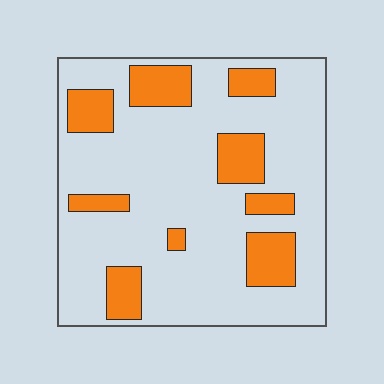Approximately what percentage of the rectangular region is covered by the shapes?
Approximately 20%.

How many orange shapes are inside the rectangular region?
9.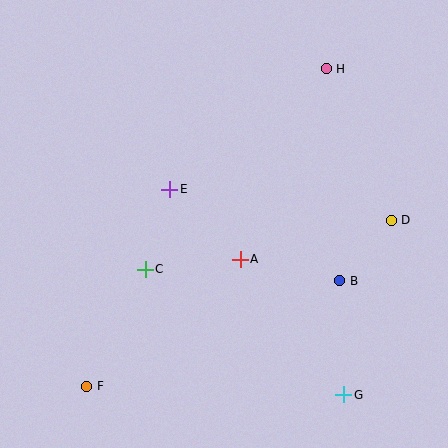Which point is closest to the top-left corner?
Point E is closest to the top-left corner.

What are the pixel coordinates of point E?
Point E is at (170, 189).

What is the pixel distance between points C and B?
The distance between C and B is 195 pixels.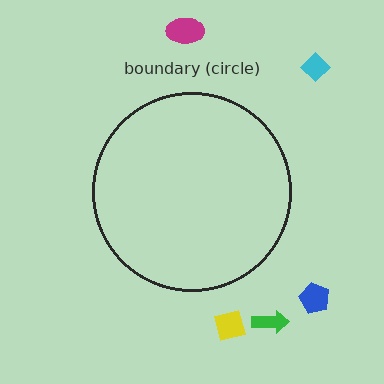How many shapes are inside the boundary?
0 inside, 5 outside.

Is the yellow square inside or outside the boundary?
Outside.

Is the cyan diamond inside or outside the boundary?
Outside.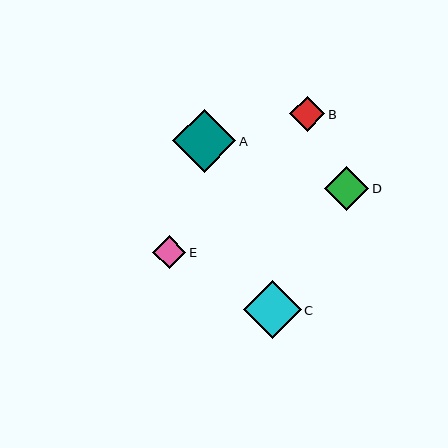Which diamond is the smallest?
Diamond E is the smallest with a size of approximately 33 pixels.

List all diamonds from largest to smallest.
From largest to smallest: A, C, D, B, E.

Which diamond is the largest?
Diamond A is the largest with a size of approximately 63 pixels.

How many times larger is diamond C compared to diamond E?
Diamond C is approximately 1.8 times the size of diamond E.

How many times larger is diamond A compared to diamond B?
Diamond A is approximately 1.8 times the size of diamond B.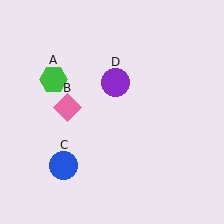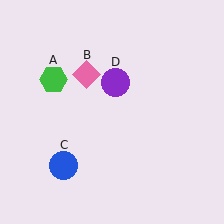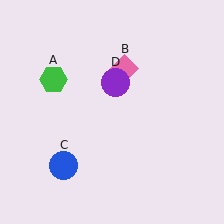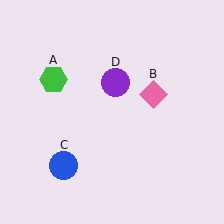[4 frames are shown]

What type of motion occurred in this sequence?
The pink diamond (object B) rotated clockwise around the center of the scene.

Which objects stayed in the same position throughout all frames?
Green hexagon (object A) and blue circle (object C) and purple circle (object D) remained stationary.